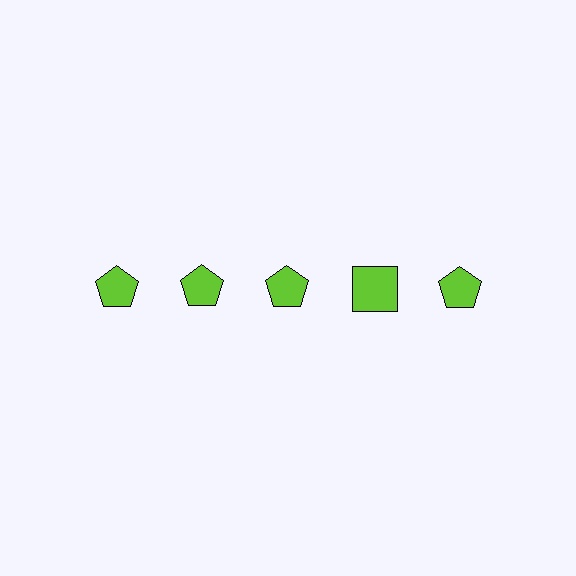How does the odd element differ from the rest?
It has a different shape: square instead of pentagon.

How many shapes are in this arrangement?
There are 5 shapes arranged in a grid pattern.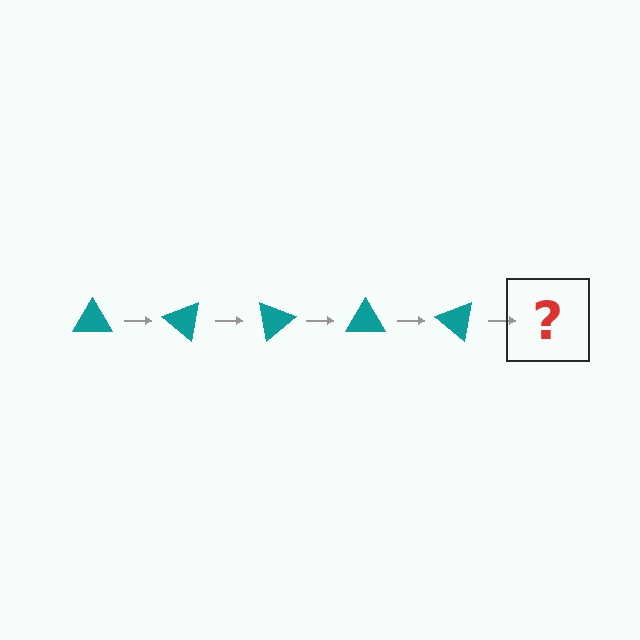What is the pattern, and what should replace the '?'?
The pattern is that the triangle rotates 40 degrees each step. The '?' should be a teal triangle rotated 200 degrees.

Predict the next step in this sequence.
The next step is a teal triangle rotated 200 degrees.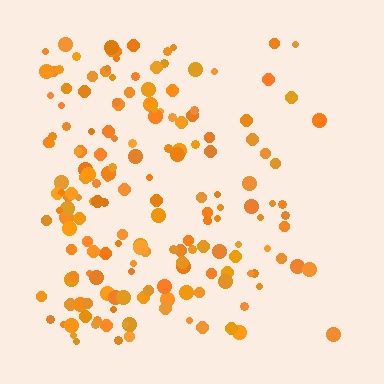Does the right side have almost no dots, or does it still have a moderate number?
Still a moderate number, just noticeably fewer than the left.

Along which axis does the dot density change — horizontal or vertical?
Horizontal.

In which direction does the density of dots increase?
From right to left, with the left side densest.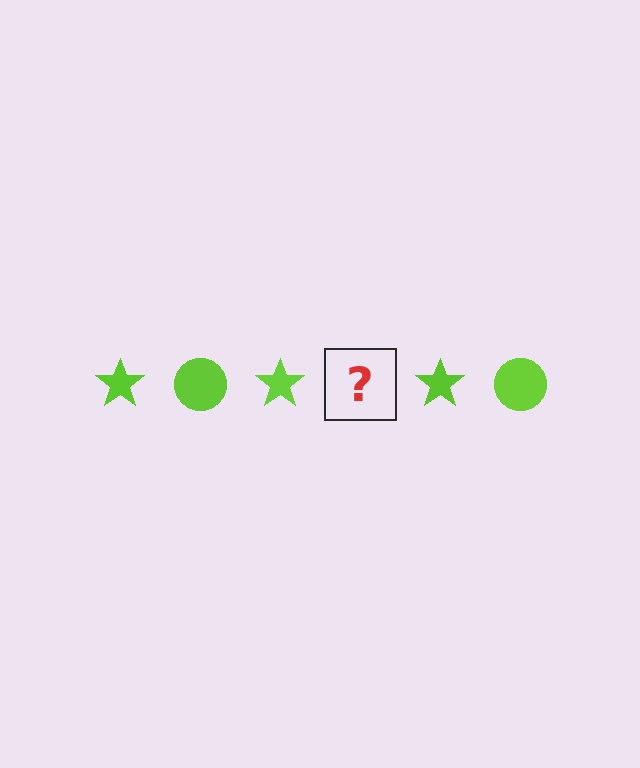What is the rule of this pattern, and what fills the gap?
The rule is that the pattern cycles through star, circle shapes in lime. The gap should be filled with a lime circle.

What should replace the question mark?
The question mark should be replaced with a lime circle.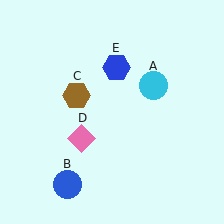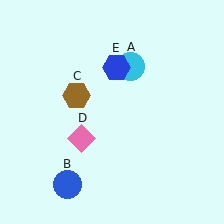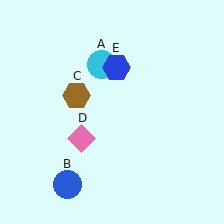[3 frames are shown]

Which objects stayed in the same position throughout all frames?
Blue circle (object B) and brown hexagon (object C) and pink diamond (object D) and blue hexagon (object E) remained stationary.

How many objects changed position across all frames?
1 object changed position: cyan circle (object A).